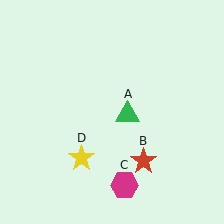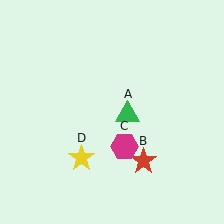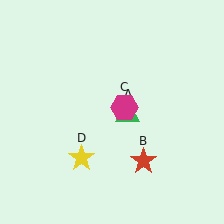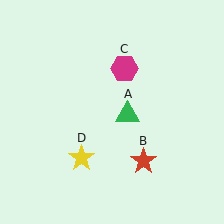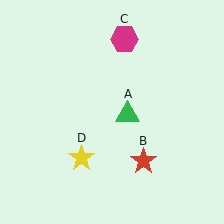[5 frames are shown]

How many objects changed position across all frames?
1 object changed position: magenta hexagon (object C).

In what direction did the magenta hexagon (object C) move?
The magenta hexagon (object C) moved up.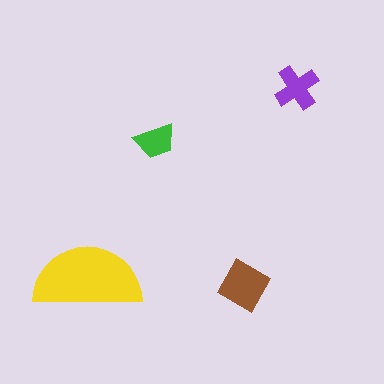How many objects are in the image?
There are 4 objects in the image.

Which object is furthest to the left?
The yellow semicircle is leftmost.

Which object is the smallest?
The green trapezoid.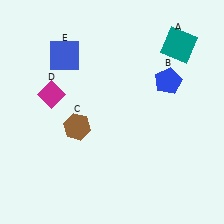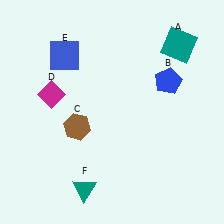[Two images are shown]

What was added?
A teal triangle (F) was added in Image 2.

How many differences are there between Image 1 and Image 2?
There is 1 difference between the two images.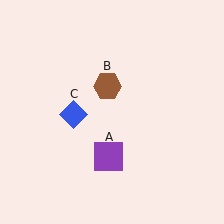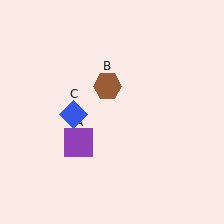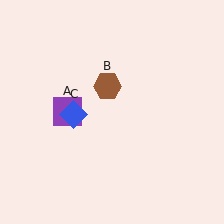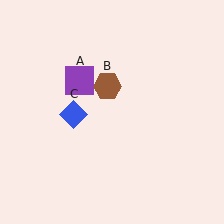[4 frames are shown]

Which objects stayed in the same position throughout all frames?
Brown hexagon (object B) and blue diamond (object C) remained stationary.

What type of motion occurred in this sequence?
The purple square (object A) rotated clockwise around the center of the scene.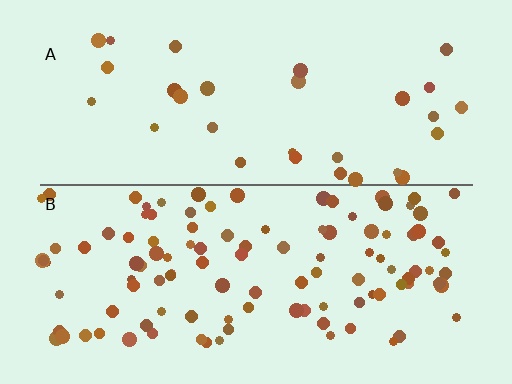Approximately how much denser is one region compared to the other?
Approximately 3.5× — region B over region A.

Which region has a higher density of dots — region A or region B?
B (the bottom).